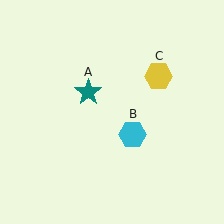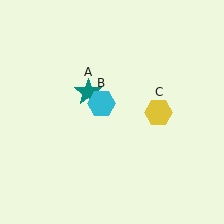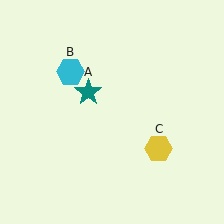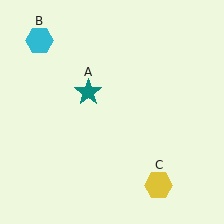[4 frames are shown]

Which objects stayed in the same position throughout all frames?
Teal star (object A) remained stationary.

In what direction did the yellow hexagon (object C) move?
The yellow hexagon (object C) moved down.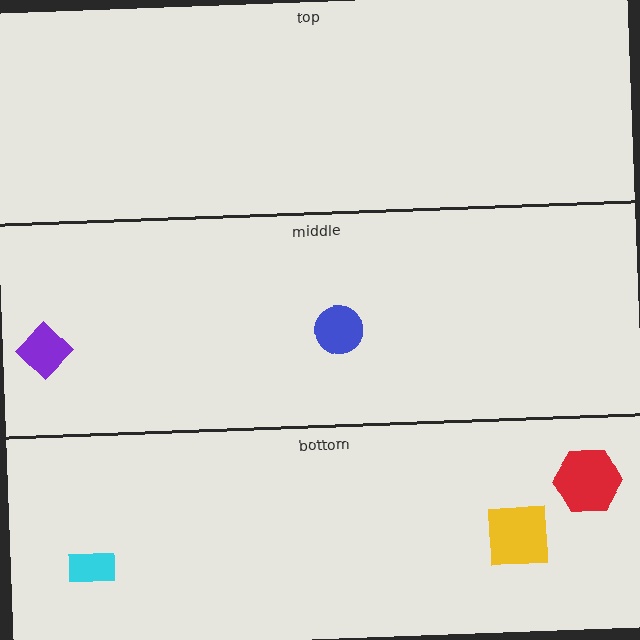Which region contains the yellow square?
The bottom region.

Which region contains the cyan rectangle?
The bottom region.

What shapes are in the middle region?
The purple diamond, the blue circle.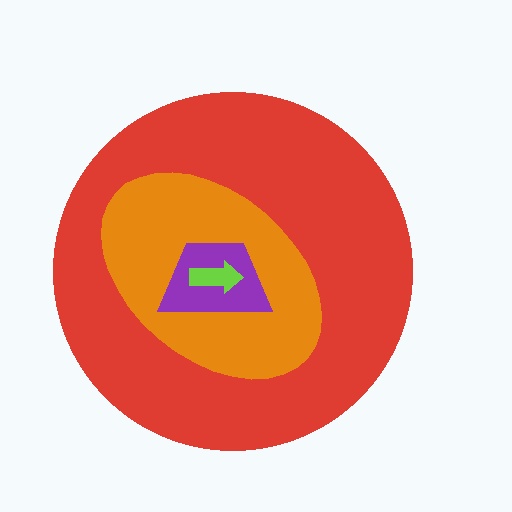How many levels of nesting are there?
4.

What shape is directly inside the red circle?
The orange ellipse.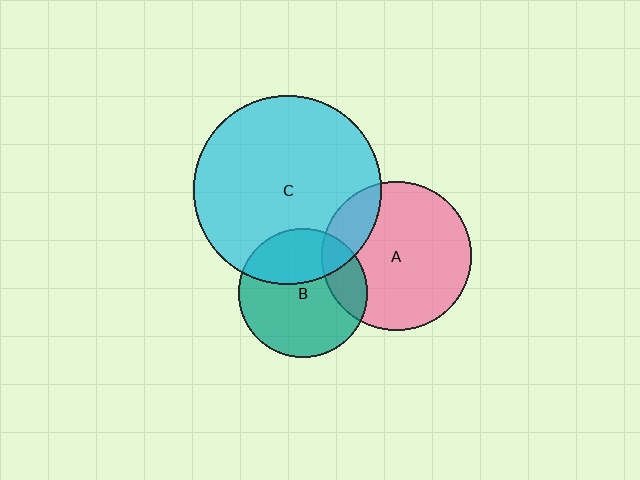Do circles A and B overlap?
Yes.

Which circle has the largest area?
Circle C (cyan).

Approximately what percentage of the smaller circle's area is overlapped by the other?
Approximately 20%.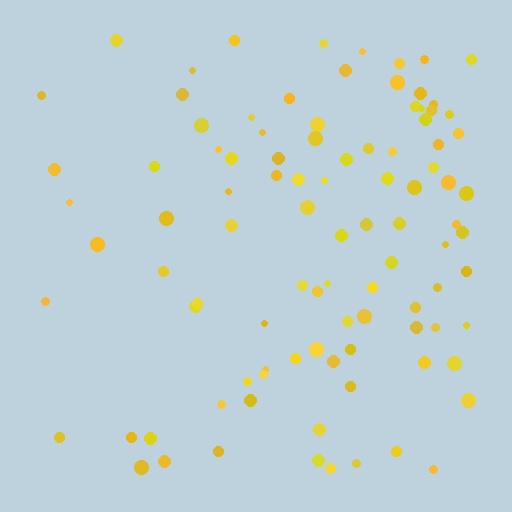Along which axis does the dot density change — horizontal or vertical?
Horizontal.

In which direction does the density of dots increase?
From left to right, with the right side densest.